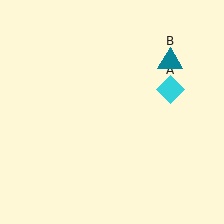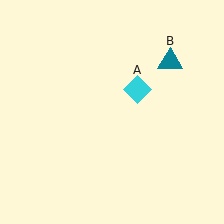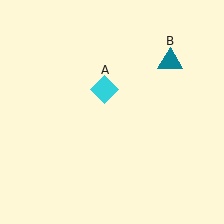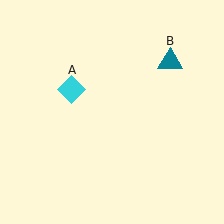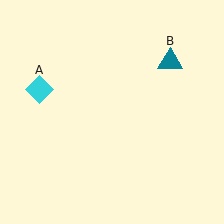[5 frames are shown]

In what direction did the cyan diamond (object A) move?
The cyan diamond (object A) moved left.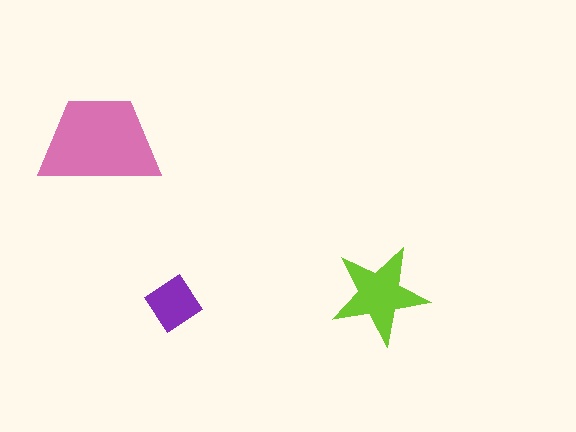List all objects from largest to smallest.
The pink trapezoid, the lime star, the purple diamond.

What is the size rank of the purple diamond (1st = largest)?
3rd.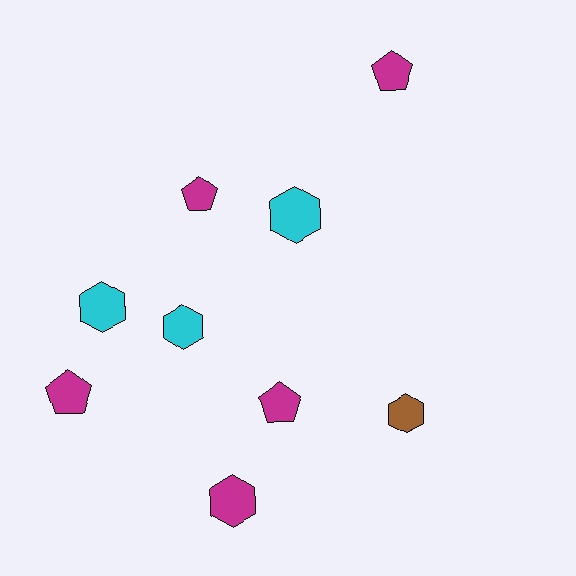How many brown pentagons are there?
There are no brown pentagons.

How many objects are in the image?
There are 9 objects.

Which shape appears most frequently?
Hexagon, with 5 objects.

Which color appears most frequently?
Magenta, with 5 objects.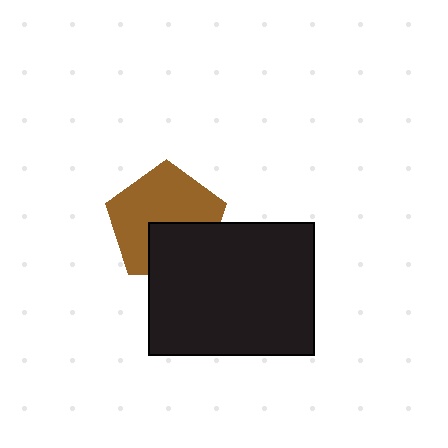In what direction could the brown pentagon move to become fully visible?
The brown pentagon could move up. That would shift it out from behind the black rectangle entirely.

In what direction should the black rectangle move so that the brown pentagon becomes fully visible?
The black rectangle should move down. That is the shortest direction to clear the overlap and leave the brown pentagon fully visible.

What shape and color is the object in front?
The object in front is a black rectangle.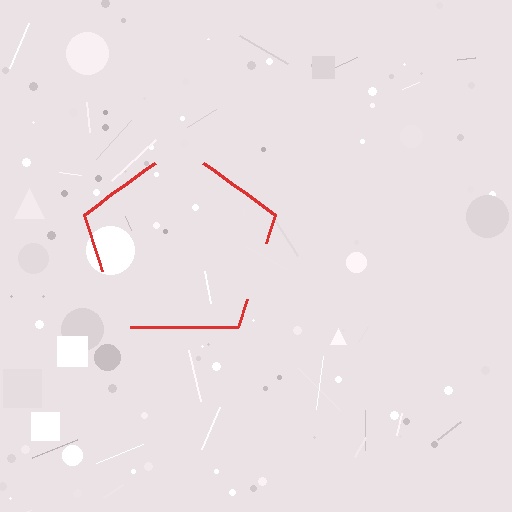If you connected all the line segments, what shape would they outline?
They would outline a pentagon.